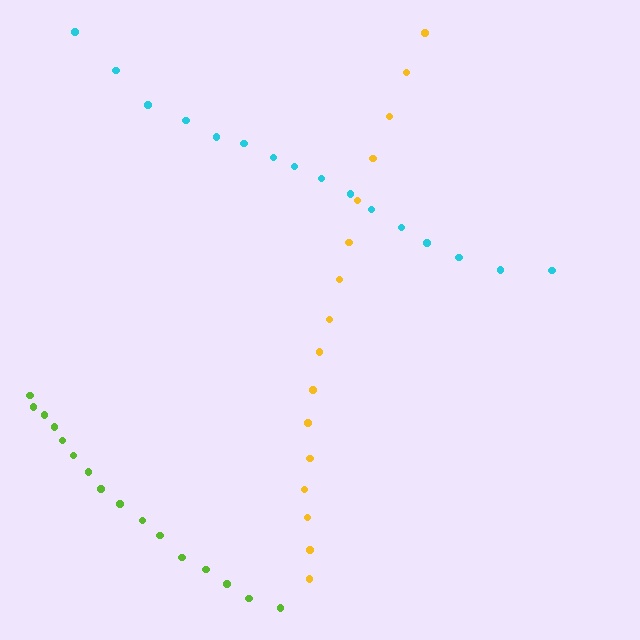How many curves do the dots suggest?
There are 3 distinct paths.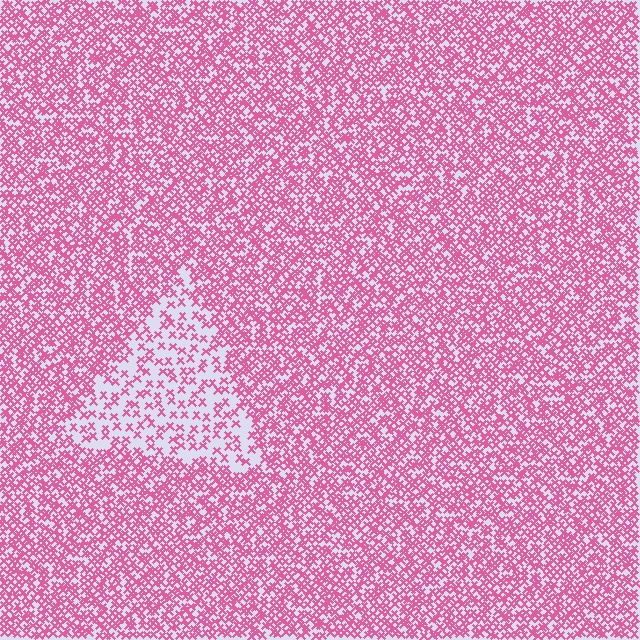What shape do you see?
I see a triangle.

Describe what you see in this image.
The image contains small pink elements arranged at two different densities. A triangle-shaped region is visible where the elements are less densely packed than the surrounding area.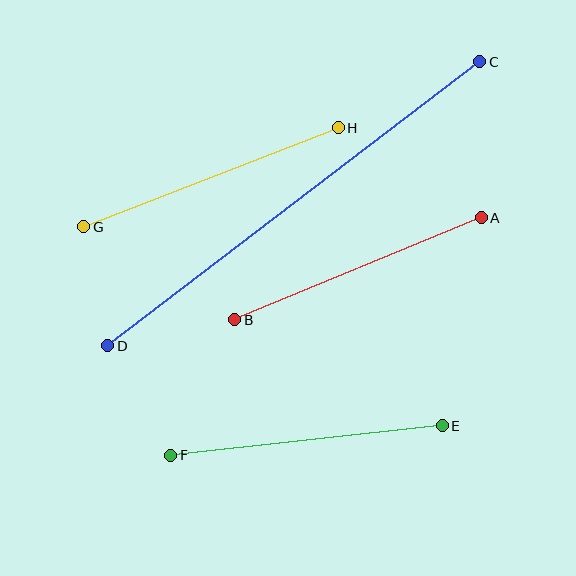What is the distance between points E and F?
The distance is approximately 273 pixels.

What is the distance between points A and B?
The distance is approximately 267 pixels.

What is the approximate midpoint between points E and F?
The midpoint is at approximately (306, 441) pixels.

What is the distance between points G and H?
The distance is approximately 273 pixels.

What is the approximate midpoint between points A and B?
The midpoint is at approximately (358, 269) pixels.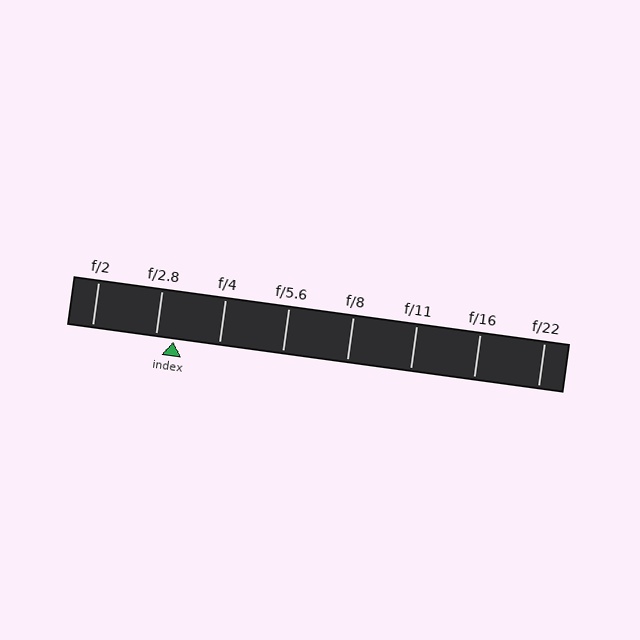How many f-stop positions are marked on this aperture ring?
There are 8 f-stop positions marked.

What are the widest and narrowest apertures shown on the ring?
The widest aperture shown is f/2 and the narrowest is f/22.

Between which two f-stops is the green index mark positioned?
The index mark is between f/2.8 and f/4.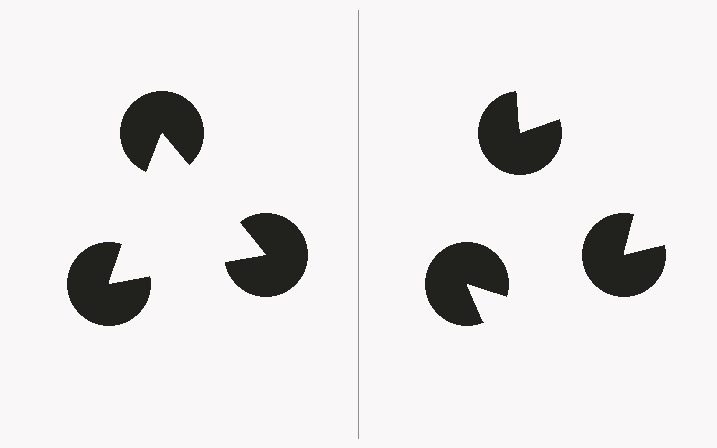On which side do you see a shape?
An illusory triangle appears on the left side. On the right side the wedge cuts are rotated, so no coherent shape forms.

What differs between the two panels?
The pac-man discs are positioned identically on both sides; only the wedge orientations differ. On the left they align to a triangle; on the right they are misaligned.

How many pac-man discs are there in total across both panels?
6 — 3 on each side.